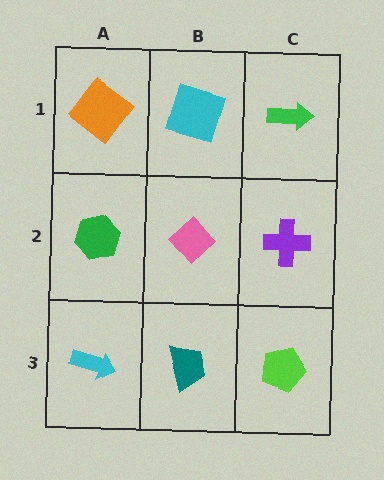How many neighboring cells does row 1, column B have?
3.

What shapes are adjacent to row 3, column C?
A purple cross (row 2, column C), a teal trapezoid (row 3, column B).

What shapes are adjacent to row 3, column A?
A green hexagon (row 2, column A), a teal trapezoid (row 3, column B).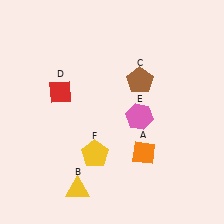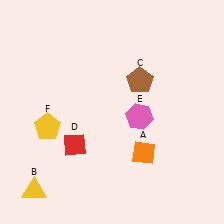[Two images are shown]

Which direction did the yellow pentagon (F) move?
The yellow pentagon (F) moved left.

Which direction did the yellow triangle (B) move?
The yellow triangle (B) moved left.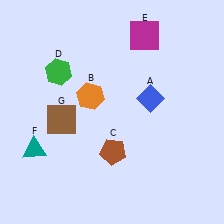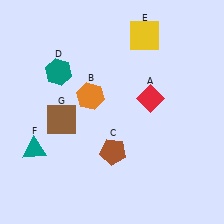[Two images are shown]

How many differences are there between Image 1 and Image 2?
There are 3 differences between the two images.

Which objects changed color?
A changed from blue to red. D changed from green to teal. E changed from magenta to yellow.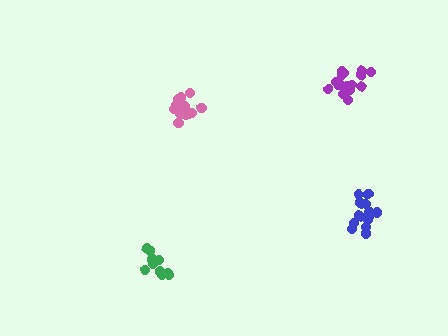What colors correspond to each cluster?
The clusters are colored: purple, pink, green, blue.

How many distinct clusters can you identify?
There are 4 distinct clusters.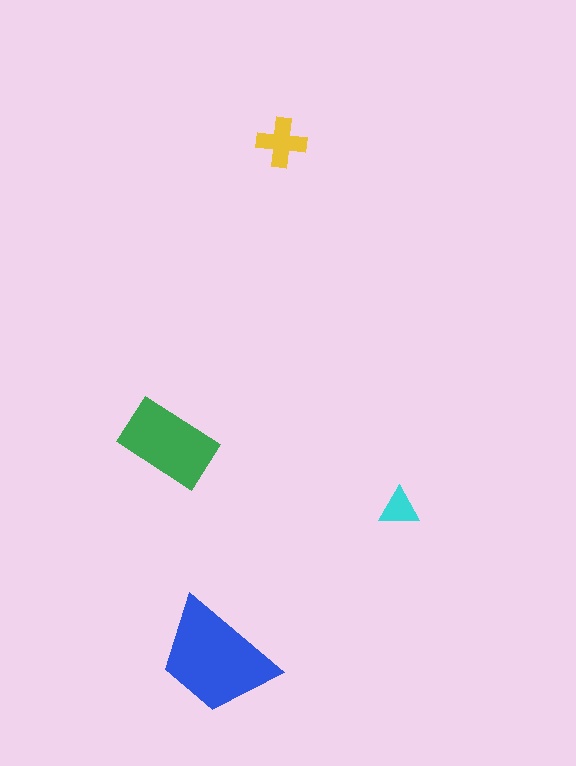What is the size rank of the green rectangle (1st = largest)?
2nd.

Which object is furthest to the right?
The cyan triangle is rightmost.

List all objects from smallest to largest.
The cyan triangle, the yellow cross, the green rectangle, the blue trapezoid.